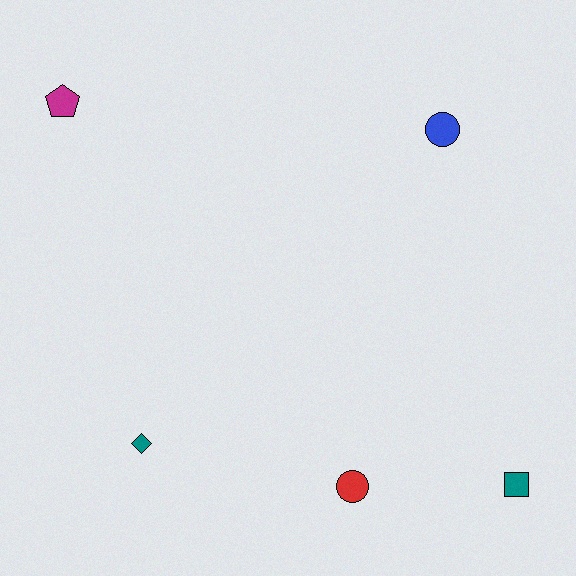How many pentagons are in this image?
There is 1 pentagon.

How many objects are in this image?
There are 5 objects.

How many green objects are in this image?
There are no green objects.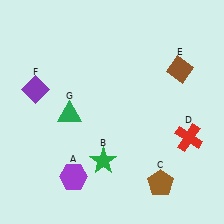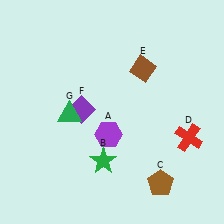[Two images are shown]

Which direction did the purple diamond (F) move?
The purple diamond (F) moved right.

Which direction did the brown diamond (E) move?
The brown diamond (E) moved left.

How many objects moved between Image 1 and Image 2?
3 objects moved between the two images.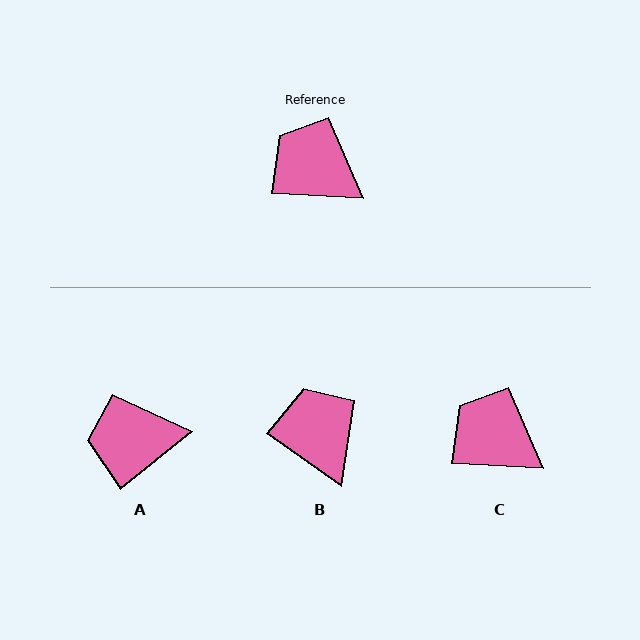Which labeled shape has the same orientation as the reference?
C.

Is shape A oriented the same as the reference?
No, it is off by about 42 degrees.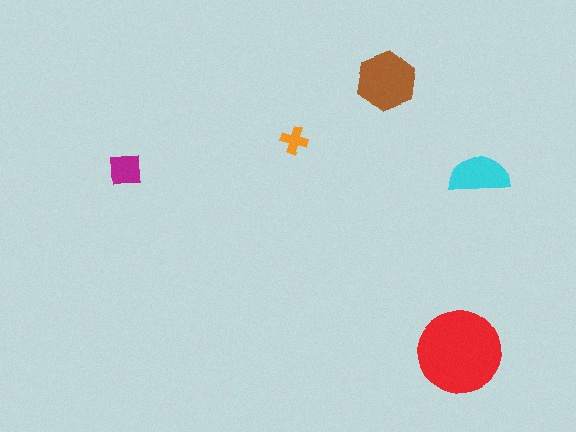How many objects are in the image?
There are 5 objects in the image.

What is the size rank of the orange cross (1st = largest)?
5th.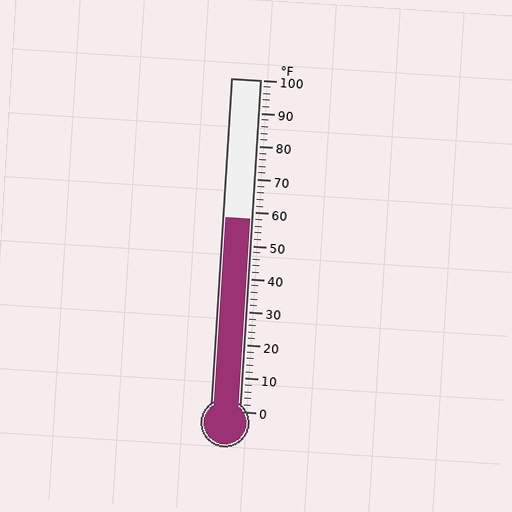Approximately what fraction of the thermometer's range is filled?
The thermometer is filled to approximately 60% of its range.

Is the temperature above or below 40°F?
The temperature is above 40°F.